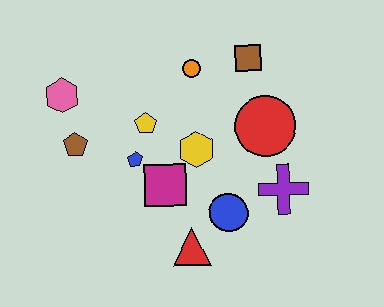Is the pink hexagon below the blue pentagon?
No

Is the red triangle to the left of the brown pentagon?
No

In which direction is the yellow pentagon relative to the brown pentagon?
The yellow pentagon is to the right of the brown pentagon.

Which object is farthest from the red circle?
The pink hexagon is farthest from the red circle.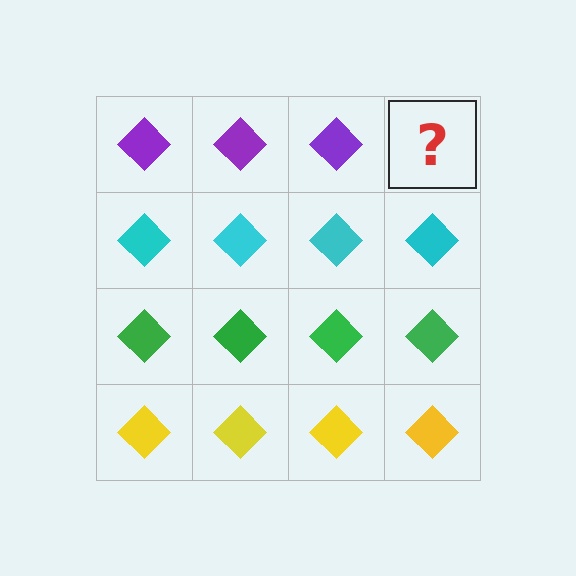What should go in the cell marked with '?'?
The missing cell should contain a purple diamond.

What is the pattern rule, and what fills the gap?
The rule is that each row has a consistent color. The gap should be filled with a purple diamond.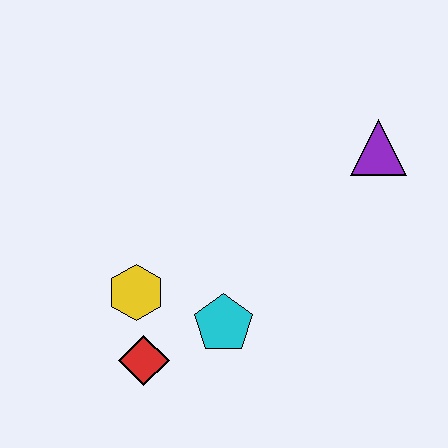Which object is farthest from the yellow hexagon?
The purple triangle is farthest from the yellow hexagon.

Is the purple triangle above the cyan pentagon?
Yes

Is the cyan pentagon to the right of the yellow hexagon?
Yes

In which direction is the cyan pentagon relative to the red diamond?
The cyan pentagon is to the right of the red diamond.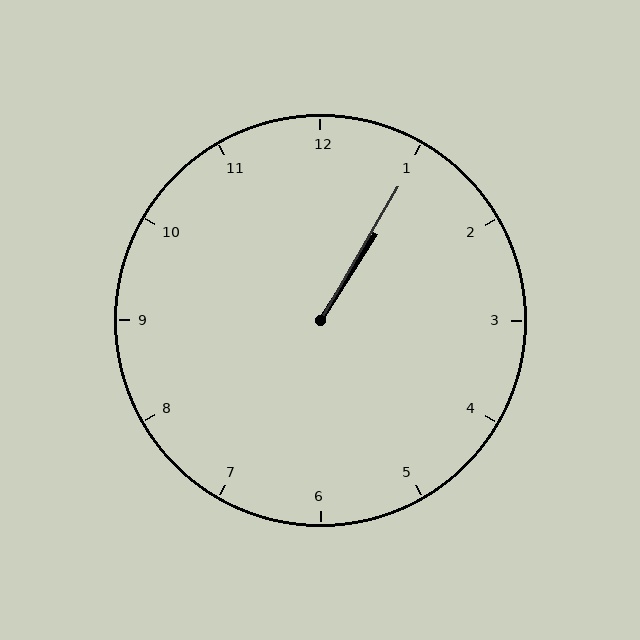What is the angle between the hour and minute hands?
Approximately 2 degrees.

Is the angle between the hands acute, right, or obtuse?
It is acute.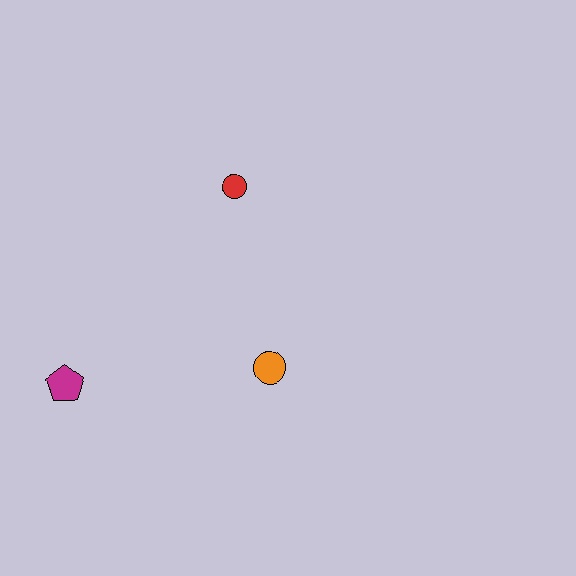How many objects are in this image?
There are 3 objects.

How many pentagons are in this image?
There is 1 pentagon.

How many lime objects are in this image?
There are no lime objects.